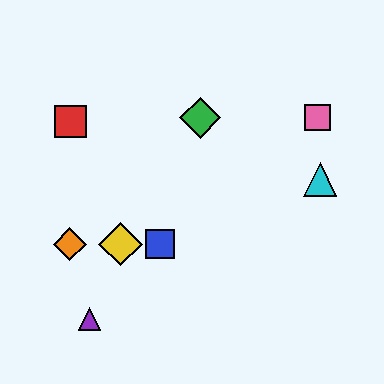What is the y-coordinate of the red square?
The red square is at y≈122.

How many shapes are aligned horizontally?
3 shapes (the blue square, the yellow diamond, the orange diamond) are aligned horizontally.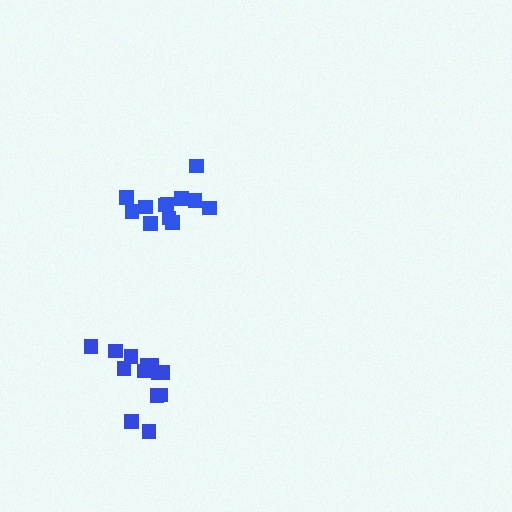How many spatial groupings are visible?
There are 2 spatial groupings.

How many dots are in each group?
Group 1: 13 dots, Group 2: 12 dots (25 total).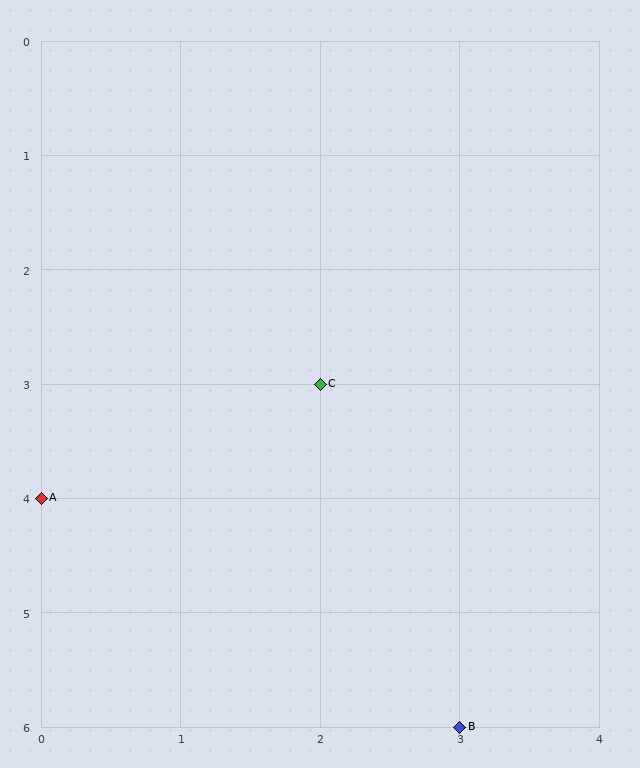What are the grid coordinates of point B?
Point B is at grid coordinates (3, 6).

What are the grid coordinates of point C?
Point C is at grid coordinates (2, 3).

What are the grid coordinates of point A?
Point A is at grid coordinates (0, 4).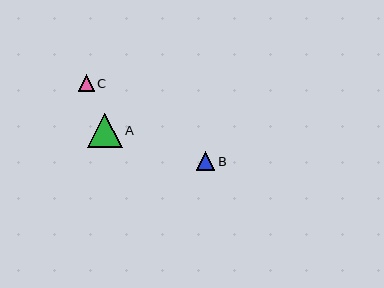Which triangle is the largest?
Triangle A is the largest with a size of approximately 35 pixels.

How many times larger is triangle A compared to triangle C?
Triangle A is approximately 2.2 times the size of triangle C.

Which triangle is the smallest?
Triangle C is the smallest with a size of approximately 16 pixels.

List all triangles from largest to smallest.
From largest to smallest: A, B, C.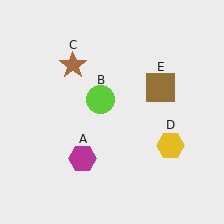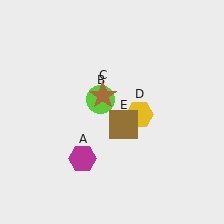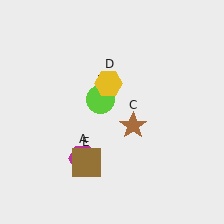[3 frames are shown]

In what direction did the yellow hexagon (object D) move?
The yellow hexagon (object D) moved up and to the left.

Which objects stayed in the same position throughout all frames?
Magenta hexagon (object A) and lime circle (object B) remained stationary.